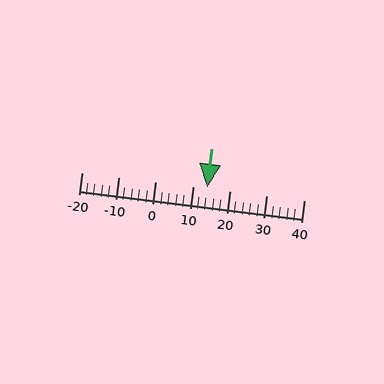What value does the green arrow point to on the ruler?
The green arrow points to approximately 14.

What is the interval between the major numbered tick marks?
The major tick marks are spaced 10 units apart.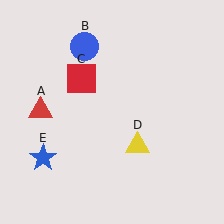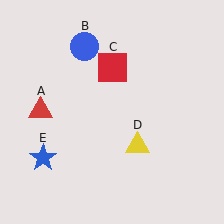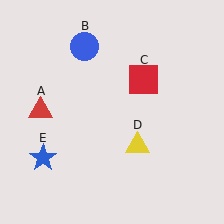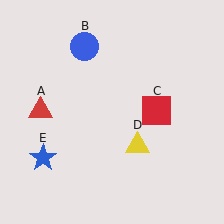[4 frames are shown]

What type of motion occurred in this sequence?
The red square (object C) rotated clockwise around the center of the scene.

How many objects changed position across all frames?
1 object changed position: red square (object C).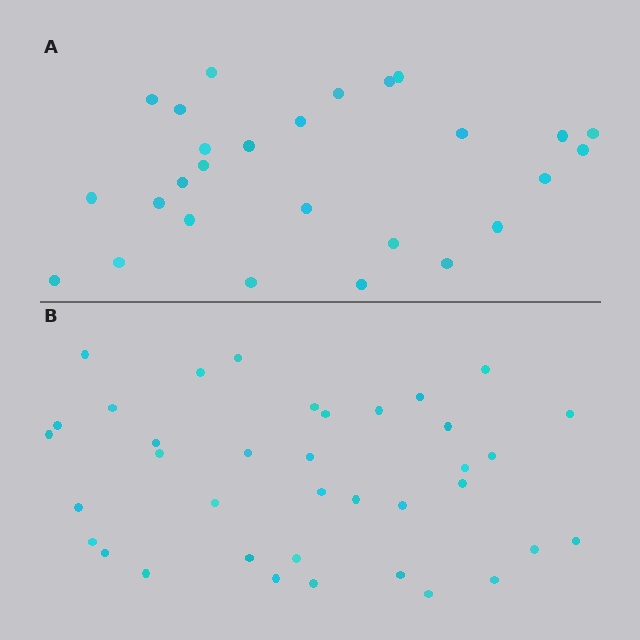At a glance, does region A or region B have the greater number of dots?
Region B (the bottom region) has more dots.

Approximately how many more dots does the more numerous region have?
Region B has roughly 10 or so more dots than region A.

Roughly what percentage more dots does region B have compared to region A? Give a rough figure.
About 35% more.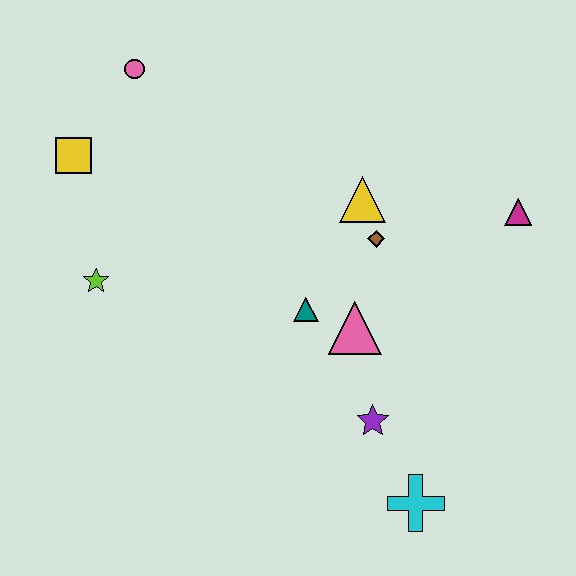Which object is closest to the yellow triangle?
The brown diamond is closest to the yellow triangle.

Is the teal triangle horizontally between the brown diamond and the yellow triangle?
No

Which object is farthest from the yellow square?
The cyan cross is farthest from the yellow square.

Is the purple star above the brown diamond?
No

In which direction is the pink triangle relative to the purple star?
The pink triangle is above the purple star.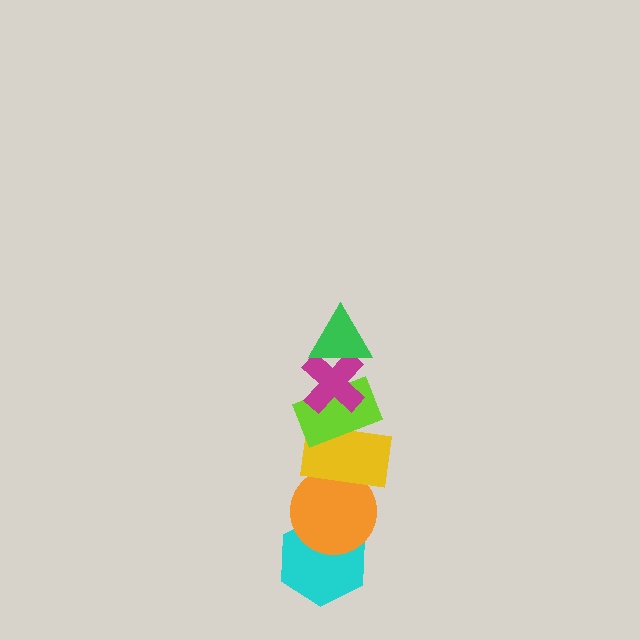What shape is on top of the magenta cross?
The green triangle is on top of the magenta cross.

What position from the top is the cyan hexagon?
The cyan hexagon is 6th from the top.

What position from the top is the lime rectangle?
The lime rectangle is 3rd from the top.